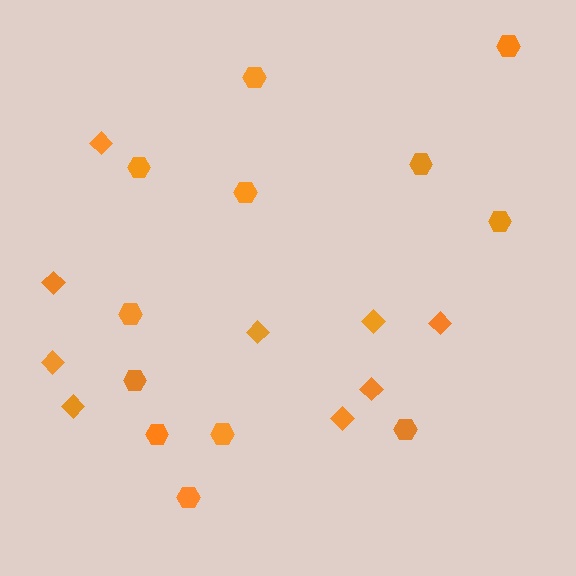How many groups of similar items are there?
There are 2 groups: one group of hexagons (12) and one group of diamonds (9).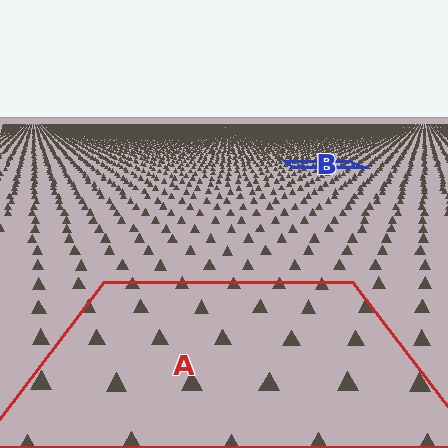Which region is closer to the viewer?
Region A is closer. The texture elements there are larger and more spread out.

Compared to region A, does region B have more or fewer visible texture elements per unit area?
Region B has more texture elements per unit area — they are packed more densely because it is farther away.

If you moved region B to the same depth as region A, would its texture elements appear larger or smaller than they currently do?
They would appear larger. At a closer depth, the same texture elements are projected at a bigger on-screen size.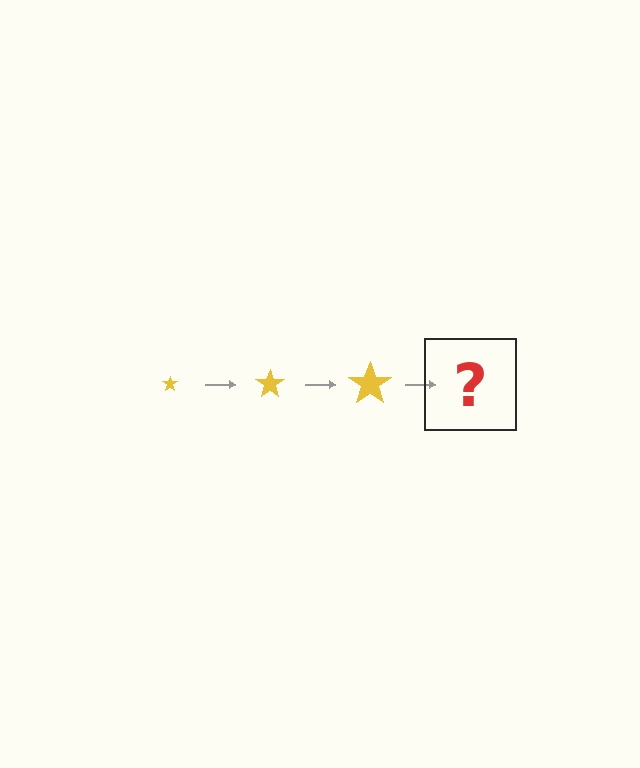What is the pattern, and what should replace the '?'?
The pattern is that the star gets progressively larger each step. The '?' should be a yellow star, larger than the previous one.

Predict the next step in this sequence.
The next step is a yellow star, larger than the previous one.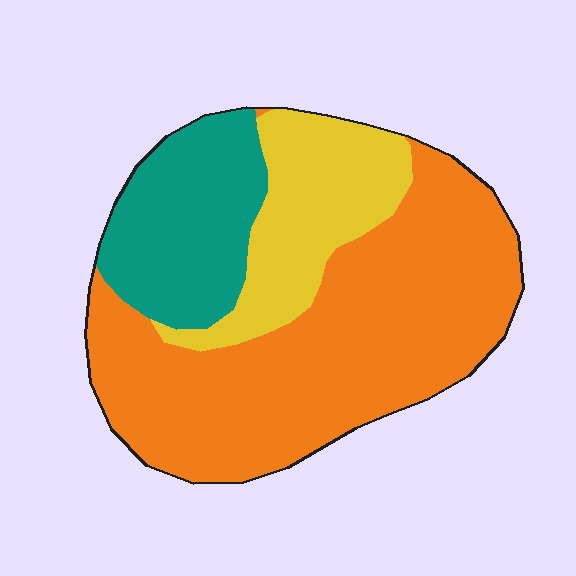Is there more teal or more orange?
Orange.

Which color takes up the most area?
Orange, at roughly 60%.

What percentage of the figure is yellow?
Yellow covers about 20% of the figure.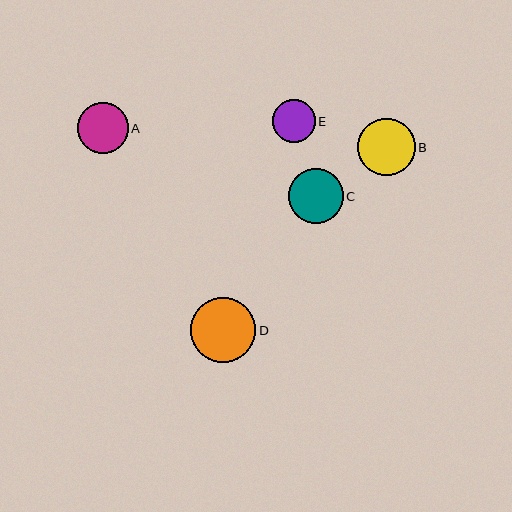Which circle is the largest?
Circle D is the largest with a size of approximately 65 pixels.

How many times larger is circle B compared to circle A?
Circle B is approximately 1.1 times the size of circle A.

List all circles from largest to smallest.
From largest to smallest: D, B, C, A, E.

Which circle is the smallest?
Circle E is the smallest with a size of approximately 43 pixels.